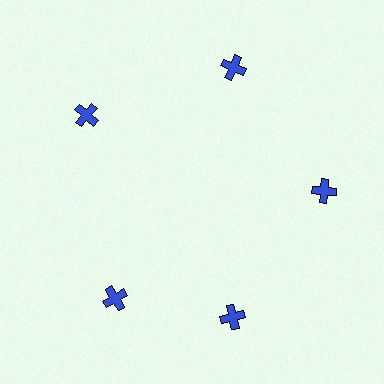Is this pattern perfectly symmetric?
No. The 5 blue crosses are arranged in a ring, but one element near the 8 o'clock position is rotated out of alignment along the ring, breaking the 5-fold rotational symmetry.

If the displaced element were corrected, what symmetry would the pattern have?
It would have 5-fold rotational symmetry — the pattern would map onto itself every 72 degrees.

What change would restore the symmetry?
The symmetry would be restored by rotating it back into even spacing with its neighbors so that all 5 crosses sit at equal angles and equal distance from the center.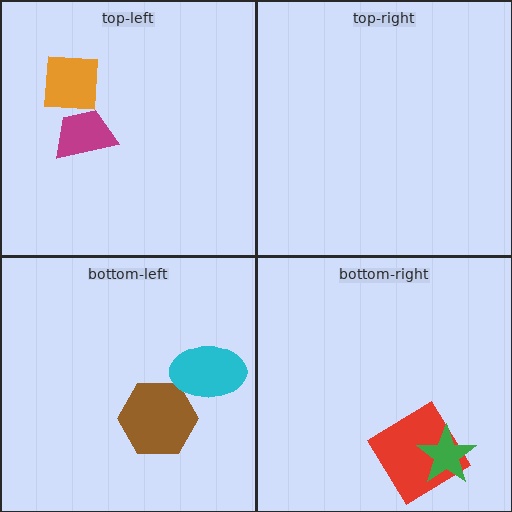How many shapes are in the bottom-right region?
2.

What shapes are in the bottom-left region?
The brown hexagon, the cyan ellipse.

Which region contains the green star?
The bottom-right region.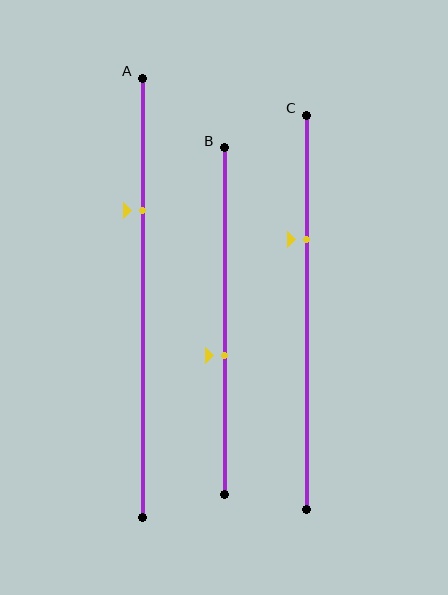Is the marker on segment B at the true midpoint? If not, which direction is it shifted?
No, the marker on segment B is shifted downward by about 10% of the segment length.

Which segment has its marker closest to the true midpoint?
Segment B has its marker closest to the true midpoint.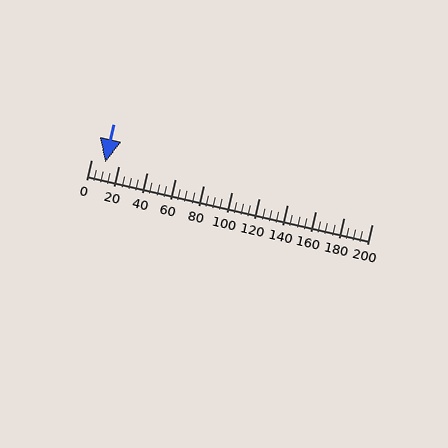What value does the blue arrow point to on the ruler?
The blue arrow points to approximately 10.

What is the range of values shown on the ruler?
The ruler shows values from 0 to 200.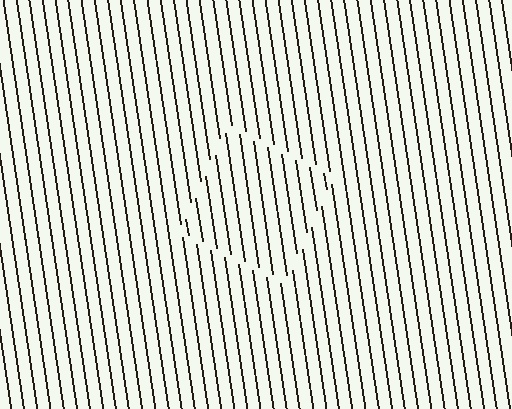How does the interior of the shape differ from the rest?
The interior of the shape contains the same grating, shifted by half a period — the contour is defined by the phase discontinuity where line-ends from the inner and outer gratings abut.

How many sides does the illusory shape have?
4 sides — the line-ends trace a square.